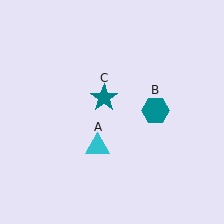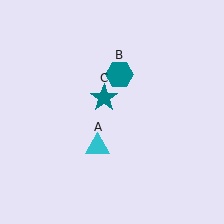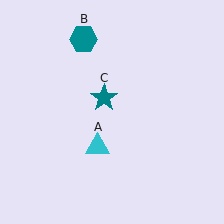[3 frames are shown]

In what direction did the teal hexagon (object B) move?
The teal hexagon (object B) moved up and to the left.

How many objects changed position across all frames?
1 object changed position: teal hexagon (object B).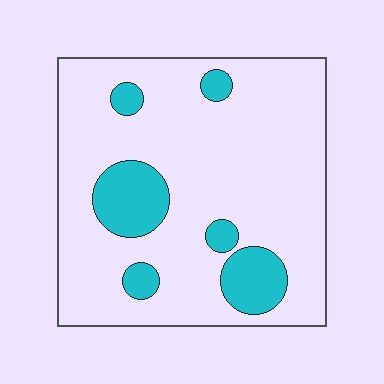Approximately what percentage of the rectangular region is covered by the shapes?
Approximately 15%.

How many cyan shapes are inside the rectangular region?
6.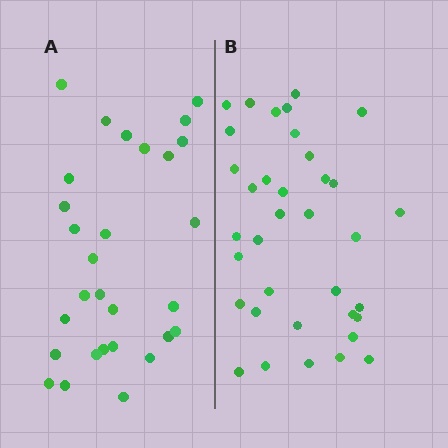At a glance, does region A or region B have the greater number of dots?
Region B (the right region) has more dots.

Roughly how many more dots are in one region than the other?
Region B has roughly 8 or so more dots than region A.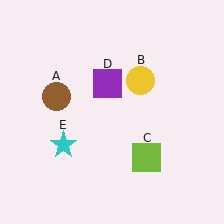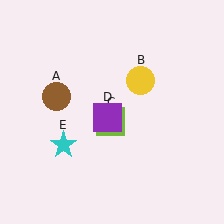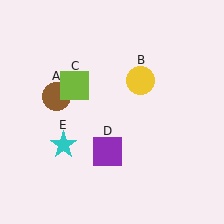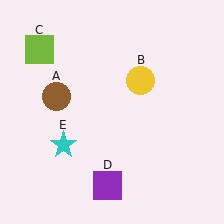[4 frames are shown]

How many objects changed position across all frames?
2 objects changed position: lime square (object C), purple square (object D).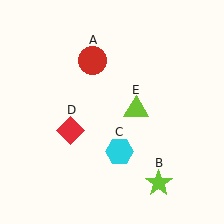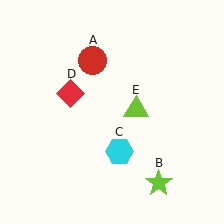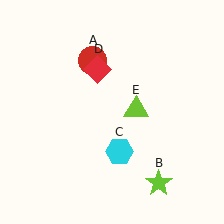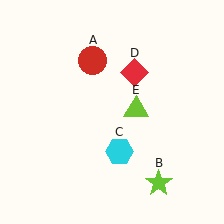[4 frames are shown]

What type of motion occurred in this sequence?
The red diamond (object D) rotated clockwise around the center of the scene.